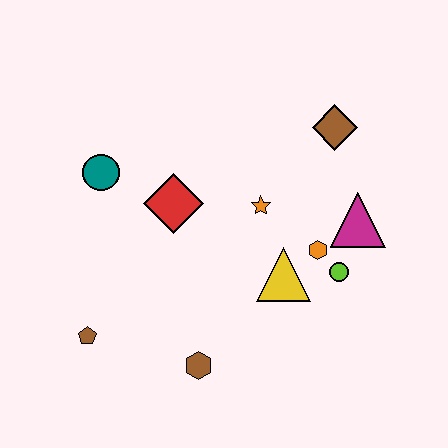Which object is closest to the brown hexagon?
The brown pentagon is closest to the brown hexagon.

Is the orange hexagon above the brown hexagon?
Yes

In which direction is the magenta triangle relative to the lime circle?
The magenta triangle is above the lime circle.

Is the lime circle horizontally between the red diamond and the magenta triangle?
Yes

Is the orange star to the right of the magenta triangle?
No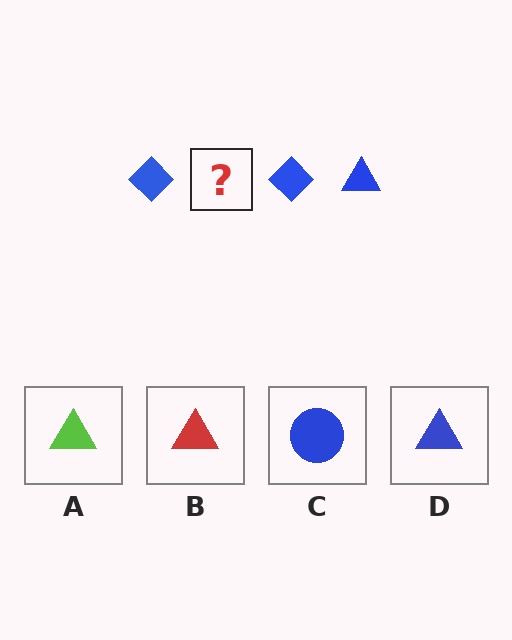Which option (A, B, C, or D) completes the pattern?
D.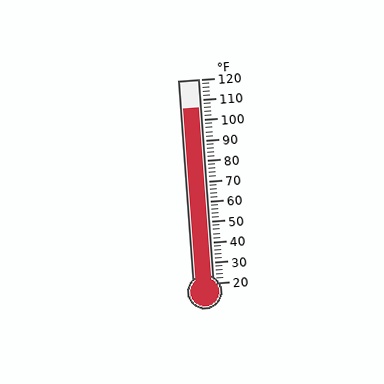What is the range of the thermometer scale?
The thermometer scale ranges from 20°F to 120°F.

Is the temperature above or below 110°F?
The temperature is below 110°F.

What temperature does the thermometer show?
The thermometer shows approximately 106°F.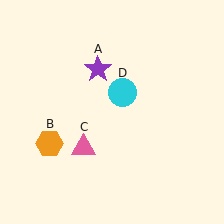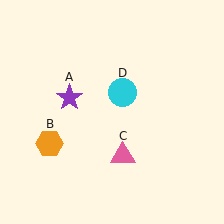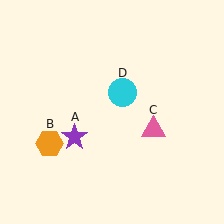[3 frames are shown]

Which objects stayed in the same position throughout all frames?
Orange hexagon (object B) and cyan circle (object D) remained stationary.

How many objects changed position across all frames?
2 objects changed position: purple star (object A), pink triangle (object C).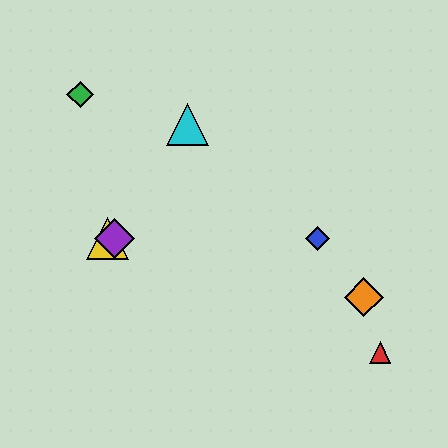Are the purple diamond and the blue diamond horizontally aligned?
Yes, both are at y≈239.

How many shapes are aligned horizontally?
3 shapes (the blue diamond, the yellow triangle, the purple diamond) are aligned horizontally.